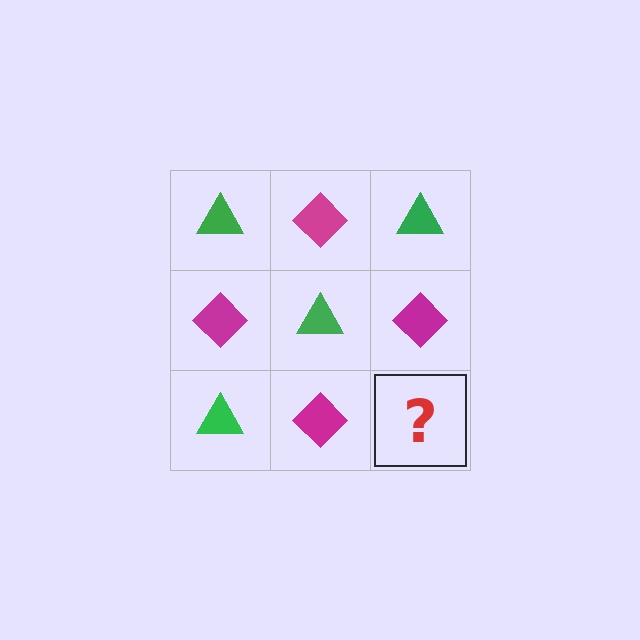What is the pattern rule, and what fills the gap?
The rule is that it alternates green triangle and magenta diamond in a checkerboard pattern. The gap should be filled with a green triangle.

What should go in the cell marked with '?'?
The missing cell should contain a green triangle.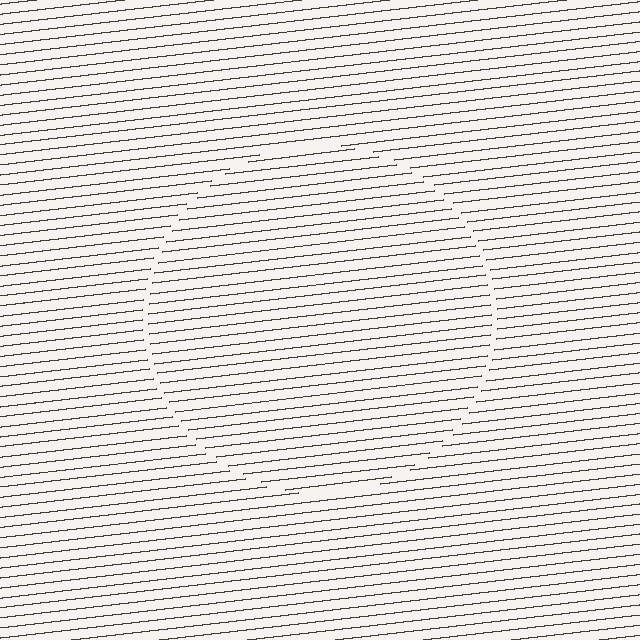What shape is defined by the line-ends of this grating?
An illusory circle. The interior of the shape contains the same grating, shifted by half a period — the contour is defined by the phase discontinuity where line-ends from the inner and outer gratings abut.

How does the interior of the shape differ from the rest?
The interior of the shape contains the same grating, shifted by half a period — the contour is defined by the phase discontinuity where line-ends from the inner and outer gratings abut.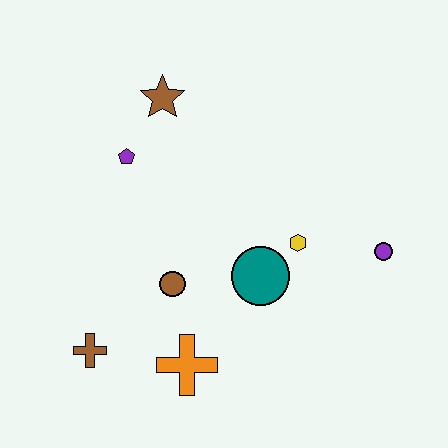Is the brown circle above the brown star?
No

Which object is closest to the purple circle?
The yellow hexagon is closest to the purple circle.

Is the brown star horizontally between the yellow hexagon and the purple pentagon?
Yes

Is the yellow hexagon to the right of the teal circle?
Yes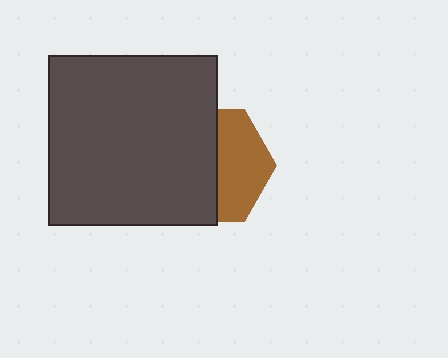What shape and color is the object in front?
The object in front is a dark gray square.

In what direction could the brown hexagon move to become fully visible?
The brown hexagon could move right. That would shift it out from behind the dark gray square entirely.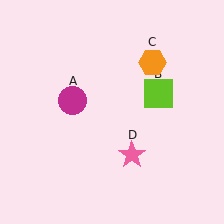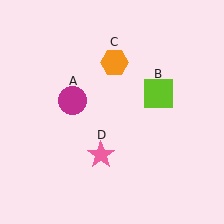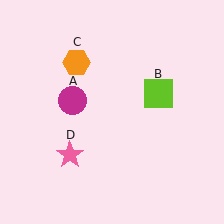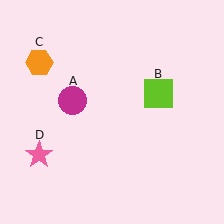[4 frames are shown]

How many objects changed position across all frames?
2 objects changed position: orange hexagon (object C), pink star (object D).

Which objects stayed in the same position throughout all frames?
Magenta circle (object A) and lime square (object B) remained stationary.